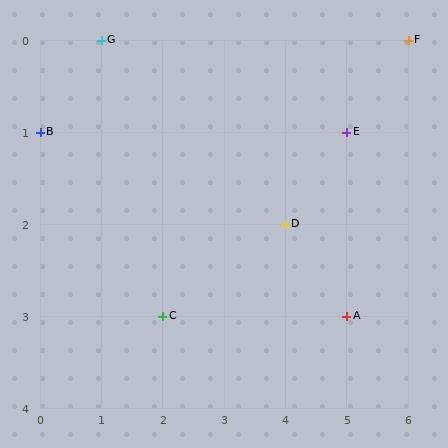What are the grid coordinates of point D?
Point D is at grid coordinates (4, 2).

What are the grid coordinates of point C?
Point C is at grid coordinates (2, 3).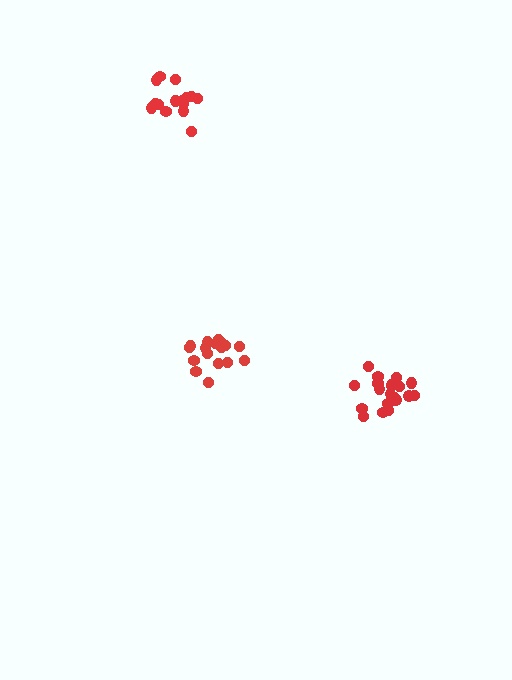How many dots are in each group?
Group 1: 16 dots, Group 2: 19 dots, Group 3: 20 dots (55 total).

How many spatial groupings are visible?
There are 3 spatial groupings.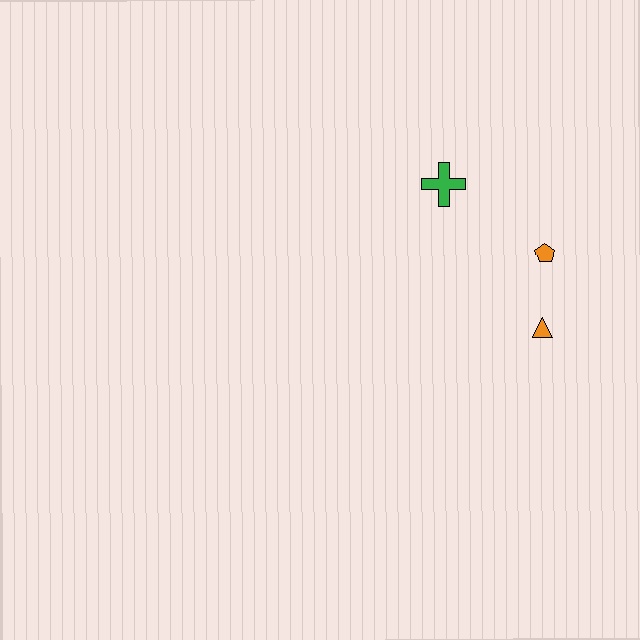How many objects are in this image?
There are 3 objects.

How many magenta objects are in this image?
There are no magenta objects.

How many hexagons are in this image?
There are no hexagons.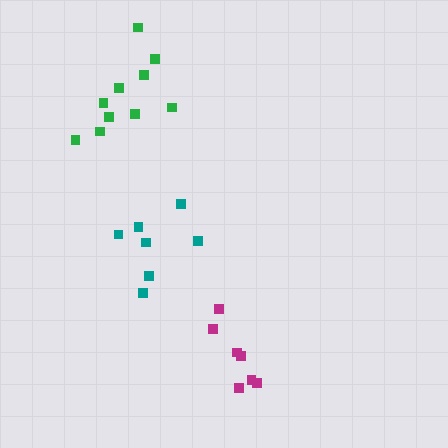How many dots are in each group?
Group 1: 7 dots, Group 2: 7 dots, Group 3: 10 dots (24 total).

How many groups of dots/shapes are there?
There are 3 groups.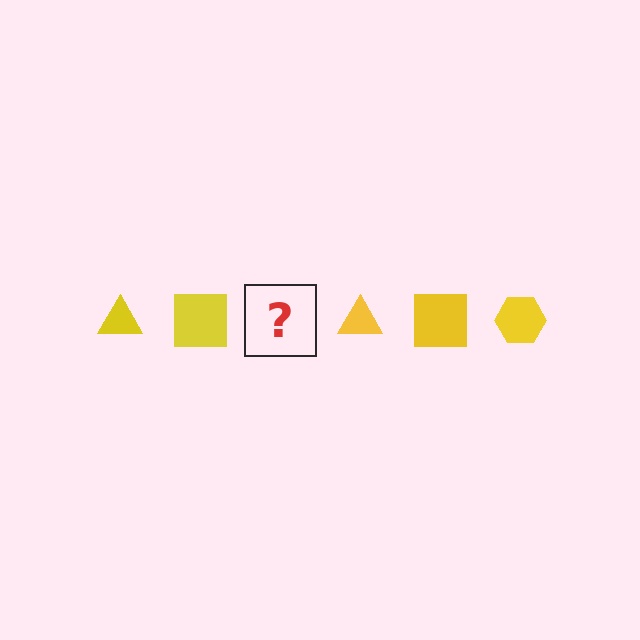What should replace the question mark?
The question mark should be replaced with a yellow hexagon.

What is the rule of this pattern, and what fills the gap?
The rule is that the pattern cycles through triangle, square, hexagon shapes in yellow. The gap should be filled with a yellow hexagon.